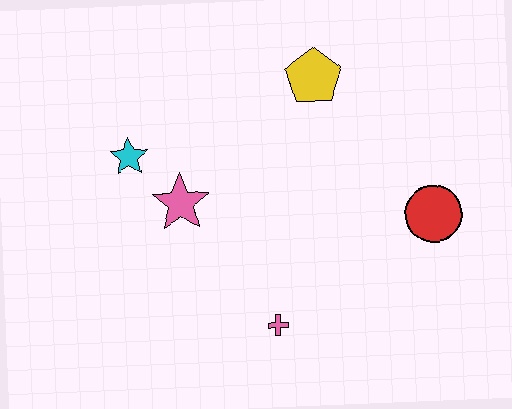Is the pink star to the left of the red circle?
Yes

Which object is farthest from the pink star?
The red circle is farthest from the pink star.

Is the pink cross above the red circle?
No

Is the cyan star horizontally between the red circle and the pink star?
No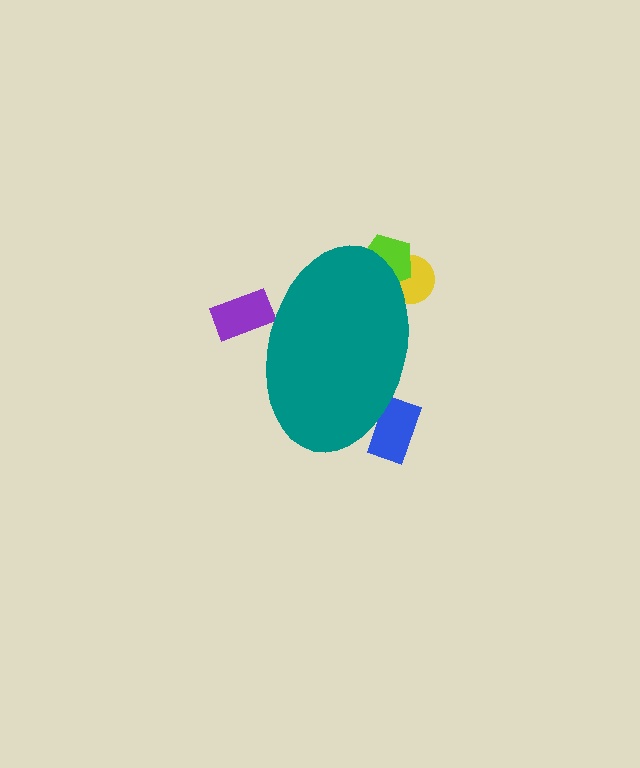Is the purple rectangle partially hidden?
Yes, the purple rectangle is partially hidden behind the teal ellipse.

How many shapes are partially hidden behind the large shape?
4 shapes are partially hidden.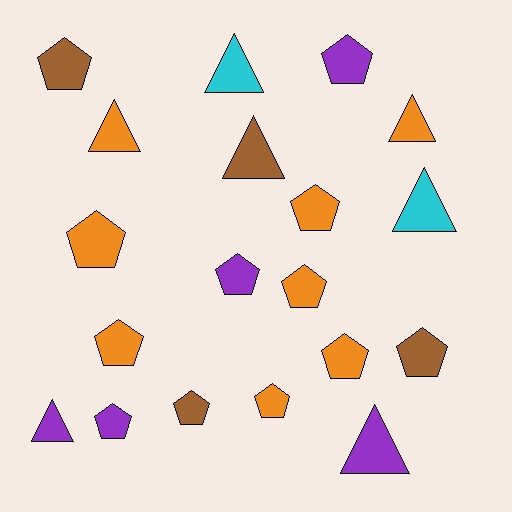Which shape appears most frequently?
Pentagon, with 12 objects.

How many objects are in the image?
There are 19 objects.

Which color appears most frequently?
Orange, with 8 objects.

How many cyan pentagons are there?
There are no cyan pentagons.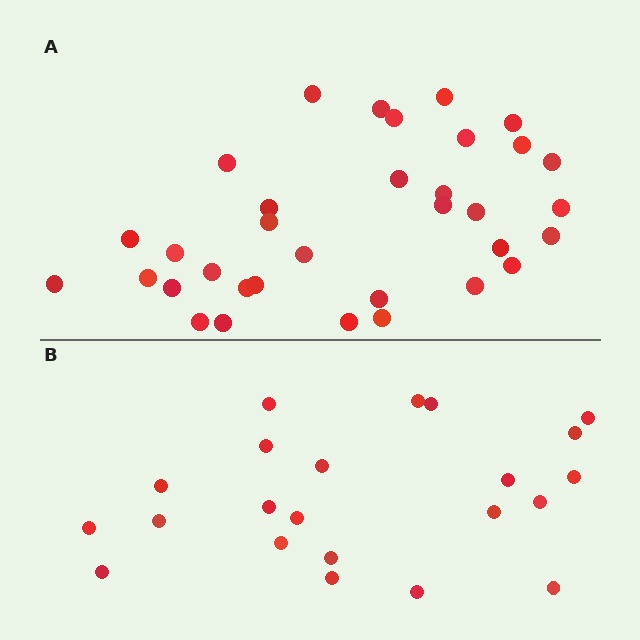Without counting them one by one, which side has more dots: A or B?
Region A (the top region) has more dots.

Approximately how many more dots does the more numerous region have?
Region A has roughly 12 or so more dots than region B.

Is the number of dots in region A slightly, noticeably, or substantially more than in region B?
Region A has substantially more. The ratio is roughly 1.5 to 1.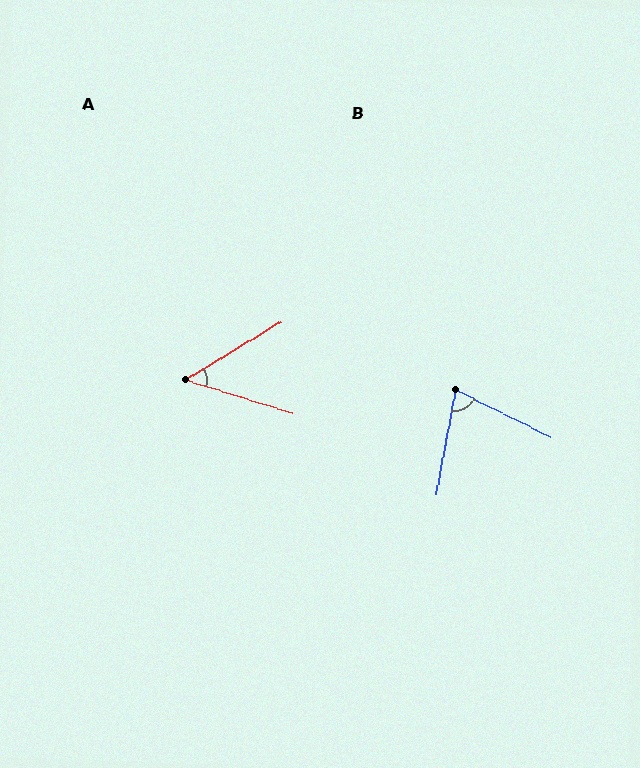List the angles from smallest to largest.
A (48°), B (74°).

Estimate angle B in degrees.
Approximately 74 degrees.